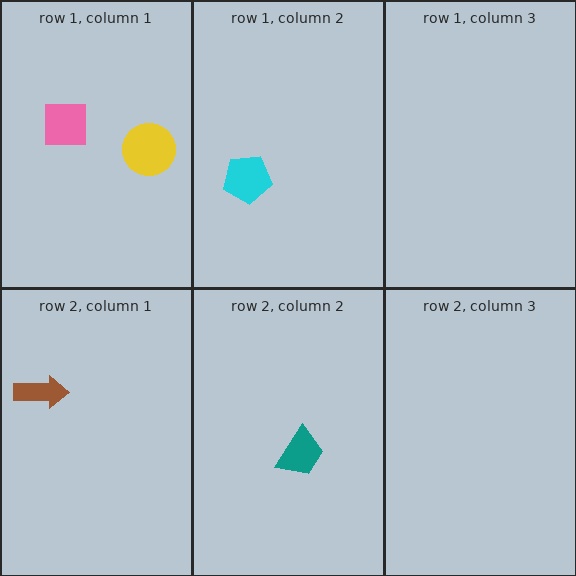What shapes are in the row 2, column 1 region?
The brown arrow.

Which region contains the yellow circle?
The row 1, column 1 region.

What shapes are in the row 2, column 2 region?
The teal trapezoid.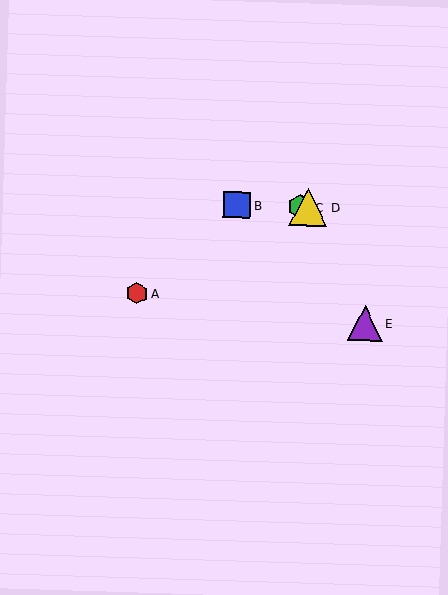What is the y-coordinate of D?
Object D is at y≈207.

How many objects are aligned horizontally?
3 objects (B, C, D) are aligned horizontally.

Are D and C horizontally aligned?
Yes, both are at y≈207.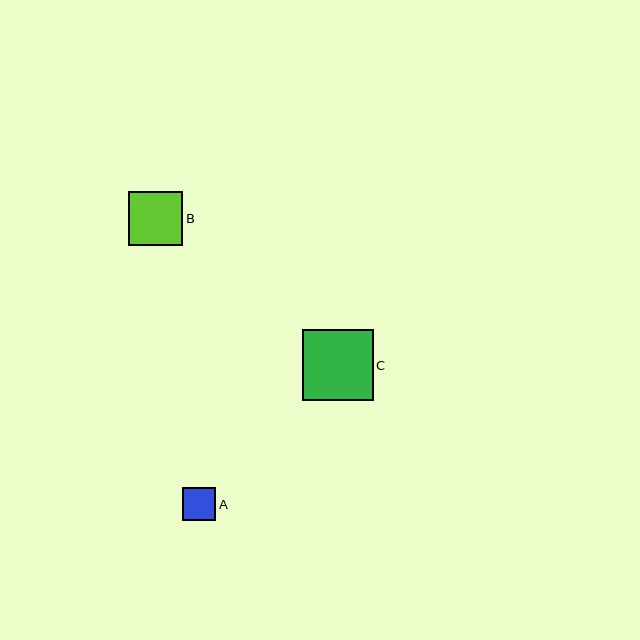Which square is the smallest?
Square A is the smallest with a size of approximately 34 pixels.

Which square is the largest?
Square C is the largest with a size of approximately 71 pixels.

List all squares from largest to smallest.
From largest to smallest: C, B, A.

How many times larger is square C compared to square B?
Square C is approximately 1.3 times the size of square B.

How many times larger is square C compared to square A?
Square C is approximately 2.1 times the size of square A.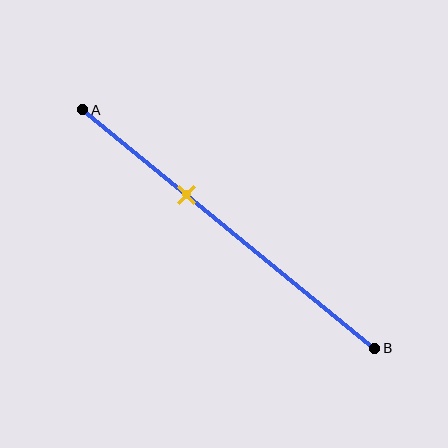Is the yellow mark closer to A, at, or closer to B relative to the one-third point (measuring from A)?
The yellow mark is approximately at the one-third point of segment AB.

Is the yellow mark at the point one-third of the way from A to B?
Yes, the mark is approximately at the one-third point.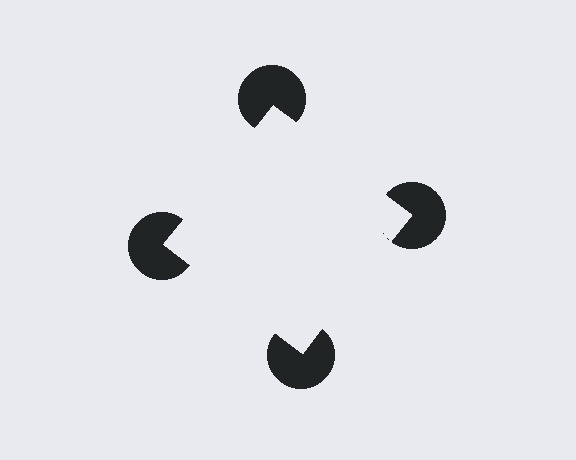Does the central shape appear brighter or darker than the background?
It typically appears slightly brighter than the background, even though no actual brightness change is drawn.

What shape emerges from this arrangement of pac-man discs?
An illusory square — its edges are inferred from the aligned wedge cuts in the pac-man discs, not physically drawn.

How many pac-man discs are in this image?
There are 4 — one at each vertex of the illusory square.